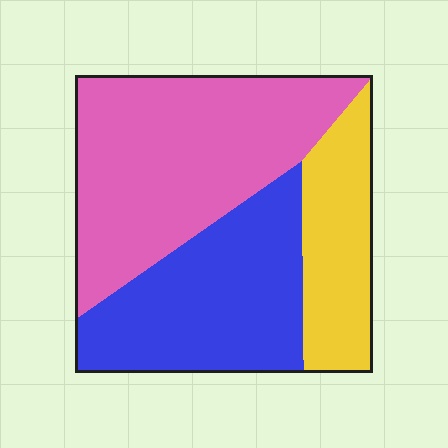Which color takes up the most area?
Pink, at roughly 45%.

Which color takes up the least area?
Yellow, at roughly 20%.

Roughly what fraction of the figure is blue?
Blue takes up about one third (1/3) of the figure.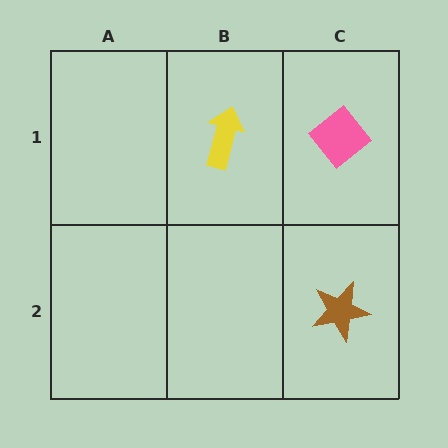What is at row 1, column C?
A pink diamond.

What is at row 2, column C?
A brown star.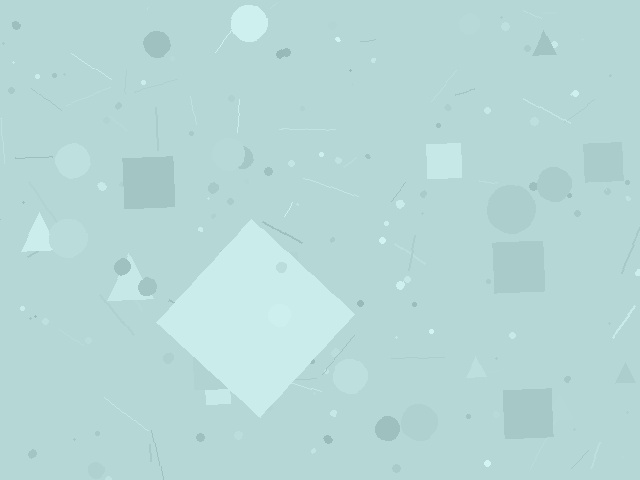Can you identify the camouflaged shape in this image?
The camouflaged shape is a diamond.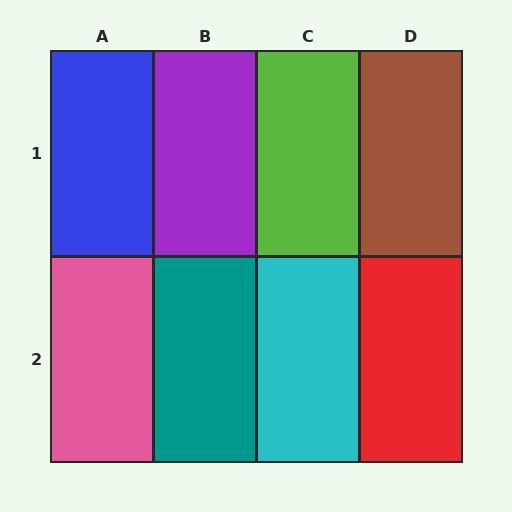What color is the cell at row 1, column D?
Brown.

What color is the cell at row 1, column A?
Blue.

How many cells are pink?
1 cell is pink.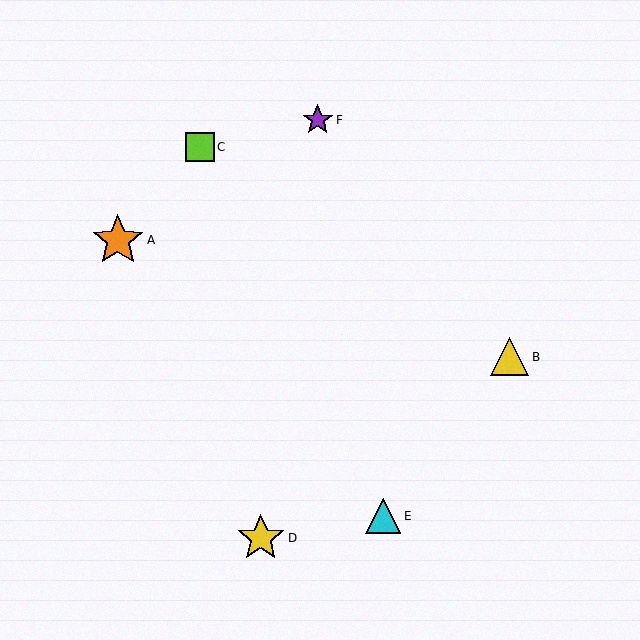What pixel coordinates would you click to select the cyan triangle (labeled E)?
Click at (383, 516) to select the cyan triangle E.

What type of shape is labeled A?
Shape A is an orange star.